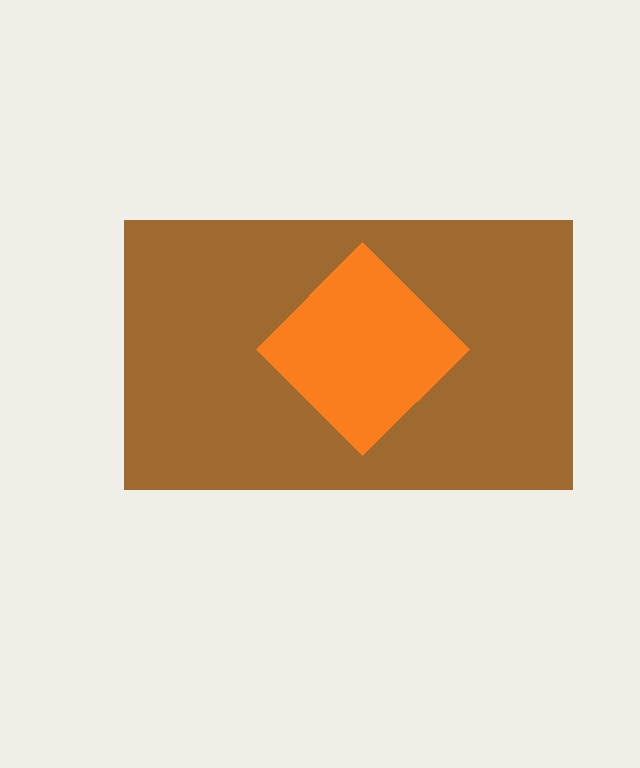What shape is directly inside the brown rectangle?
The orange diamond.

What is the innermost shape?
The orange diamond.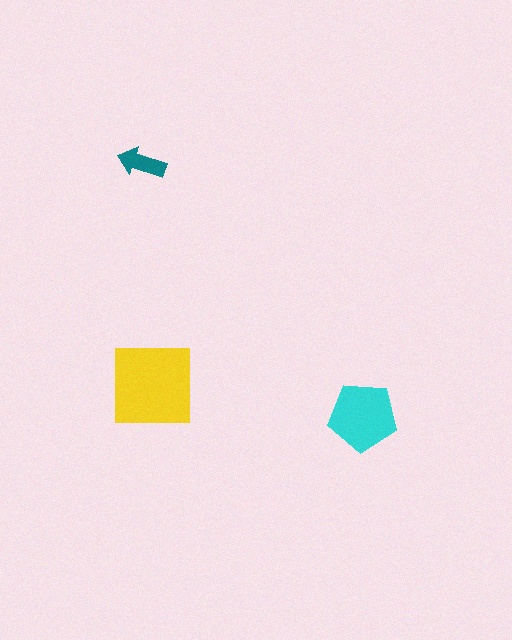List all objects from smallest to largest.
The teal arrow, the cyan pentagon, the yellow square.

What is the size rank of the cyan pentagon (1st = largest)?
2nd.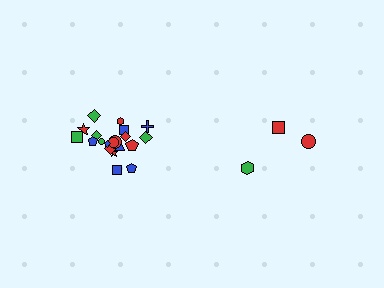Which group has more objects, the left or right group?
The left group.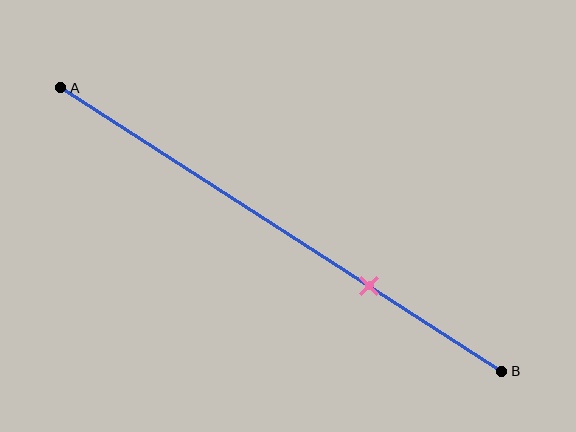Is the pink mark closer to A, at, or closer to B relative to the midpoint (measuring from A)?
The pink mark is closer to point B than the midpoint of segment AB.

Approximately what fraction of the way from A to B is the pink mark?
The pink mark is approximately 70% of the way from A to B.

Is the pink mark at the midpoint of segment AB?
No, the mark is at about 70% from A, not at the 50% midpoint.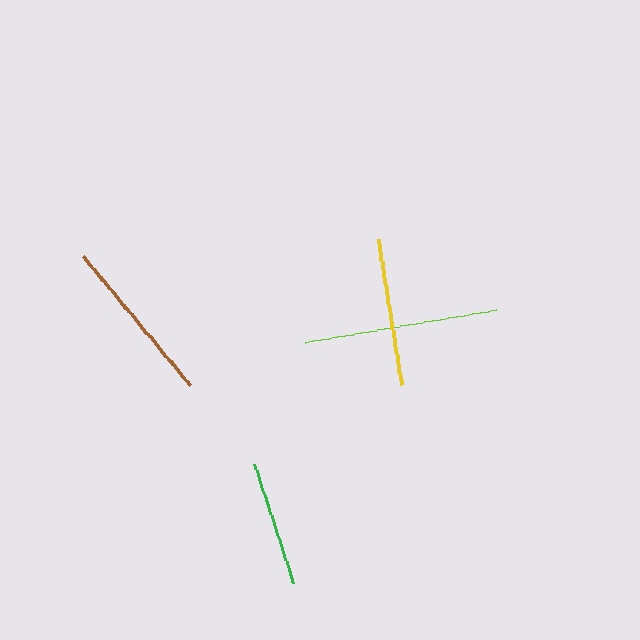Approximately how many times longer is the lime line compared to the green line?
The lime line is approximately 1.5 times the length of the green line.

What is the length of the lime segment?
The lime segment is approximately 194 pixels long.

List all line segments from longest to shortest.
From longest to shortest: lime, brown, yellow, green.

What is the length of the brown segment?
The brown segment is approximately 168 pixels long.